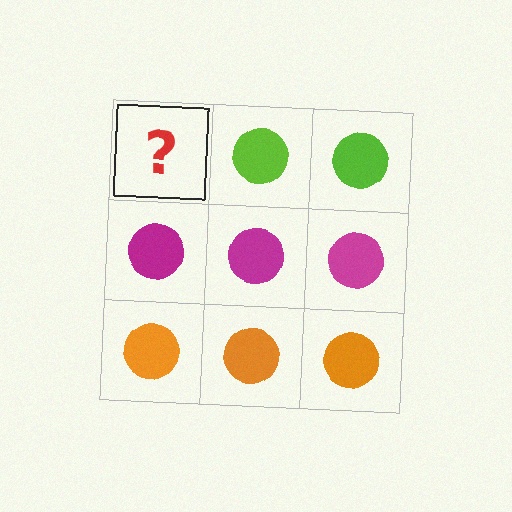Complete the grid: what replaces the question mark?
The question mark should be replaced with a lime circle.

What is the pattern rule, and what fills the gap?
The rule is that each row has a consistent color. The gap should be filled with a lime circle.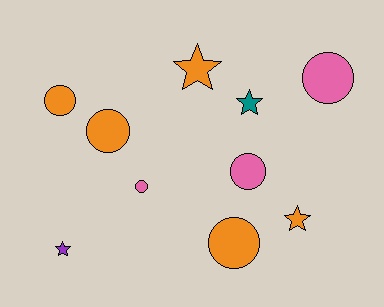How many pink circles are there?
There are 3 pink circles.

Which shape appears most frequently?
Circle, with 6 objects.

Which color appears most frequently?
Orange, with 5 objects.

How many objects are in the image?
There are 10 objects.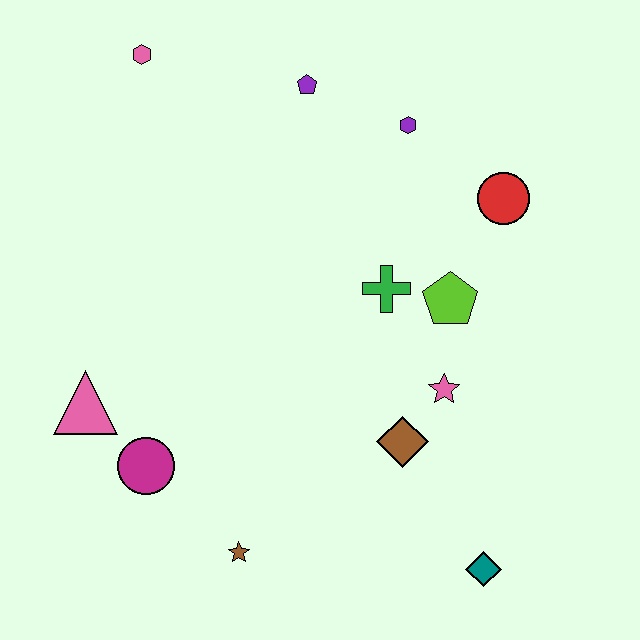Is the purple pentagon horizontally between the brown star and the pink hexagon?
No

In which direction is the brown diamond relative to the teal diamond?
The brown diamond is above the teal diamond.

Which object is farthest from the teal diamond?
The pink hexagon is farthest from the teal diamond.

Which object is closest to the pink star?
The brown diamond is closest to the pink star.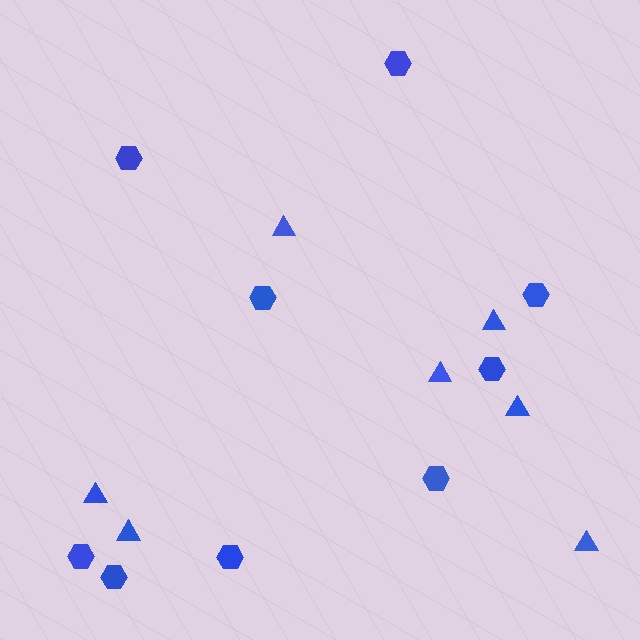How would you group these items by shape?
There are 2 groups: one group of hexagons (9) and one group of triangles (7).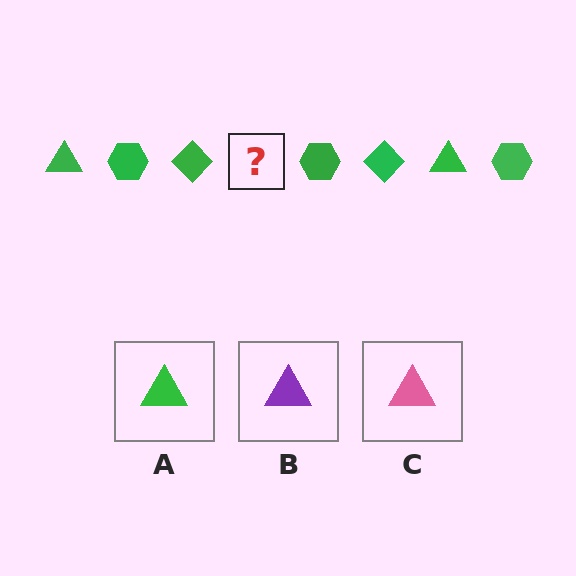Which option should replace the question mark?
Option A.